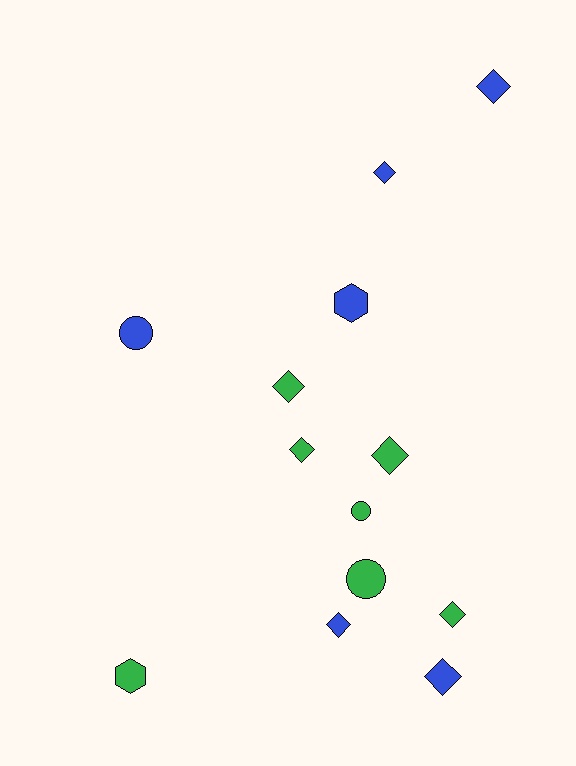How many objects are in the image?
There are 13 objects.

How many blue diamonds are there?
There are 4 blue diamonds.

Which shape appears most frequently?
Diamond, with 8 objects.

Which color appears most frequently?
Green, with 7 objects.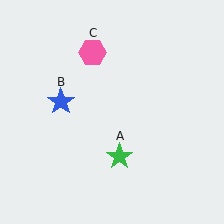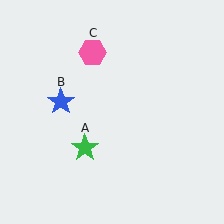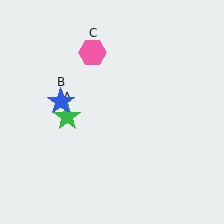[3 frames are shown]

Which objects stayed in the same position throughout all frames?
Blue star (object B) and pink hexagon (object C) remained stationary.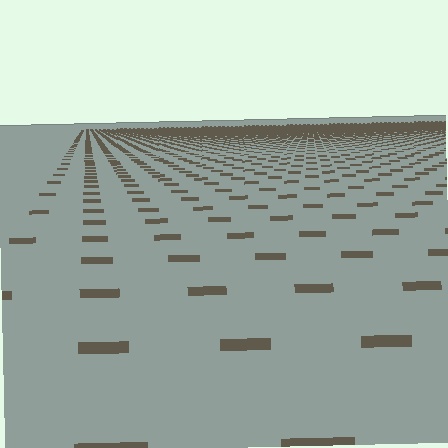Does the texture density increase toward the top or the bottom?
Density increases toward the top.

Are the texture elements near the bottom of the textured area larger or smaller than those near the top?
Larger. Near the bottom, elements are closer to the viewer and appear at a bigger on-screen size.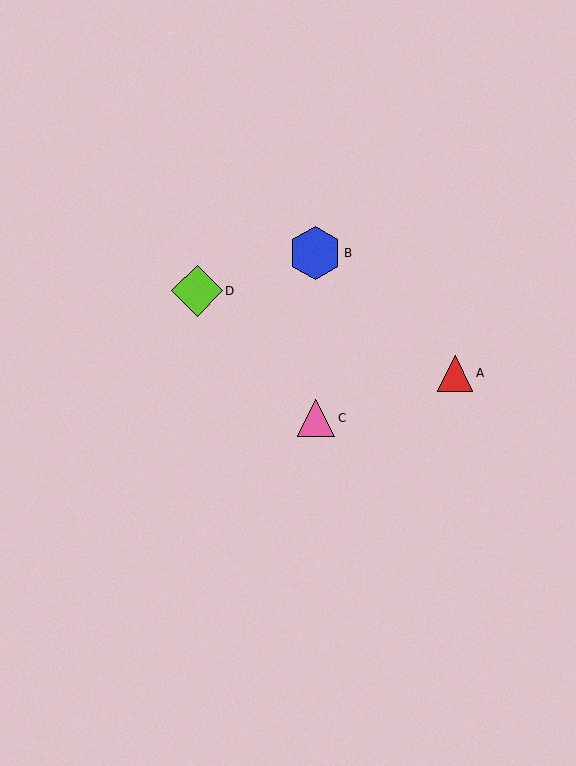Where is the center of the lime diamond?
The center of the lime diamond is at (197, 291).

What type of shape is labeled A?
Shape A is a red triangle.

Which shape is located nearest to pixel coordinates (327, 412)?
The pink triangle (labeled C) at (316, 418) is nearest to that location.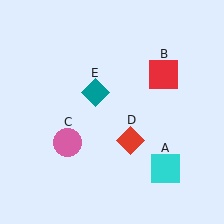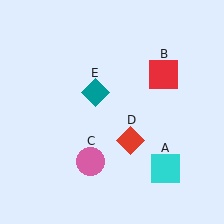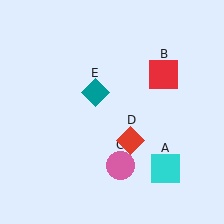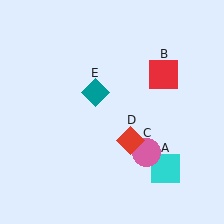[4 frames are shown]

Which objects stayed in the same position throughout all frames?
Cyan square (object A) and red square (object B) and red diamond (object D) and teal diamond (object E) remained stationary.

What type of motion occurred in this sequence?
The pink circle (object C) rotated counterclockwise around the center of the scene.